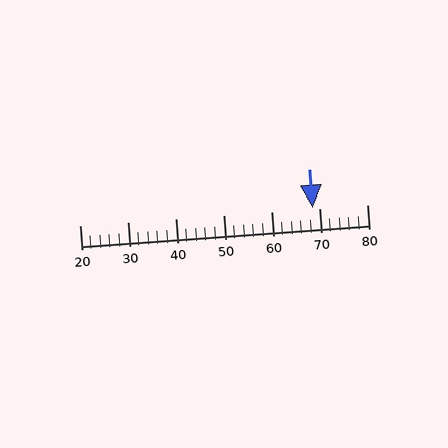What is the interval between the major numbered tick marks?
The major tick marks are spaced 10 units apart.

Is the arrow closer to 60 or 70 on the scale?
The arrow is closer to 70.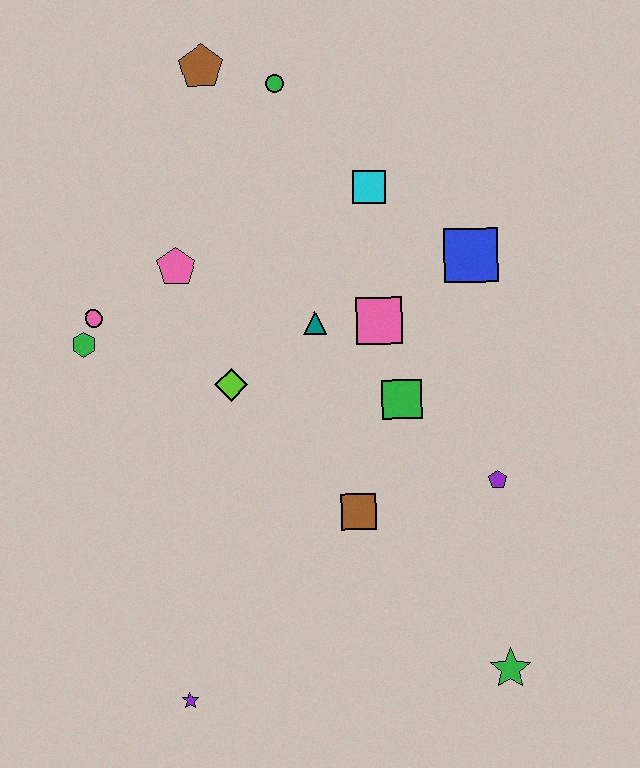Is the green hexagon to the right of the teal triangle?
No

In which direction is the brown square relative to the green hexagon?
The brown square is to the right of the green hexagon.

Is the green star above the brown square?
No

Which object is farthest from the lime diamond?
The green star is farthest from the lime diamond.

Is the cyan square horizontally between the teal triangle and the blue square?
Yes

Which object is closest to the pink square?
The teal triangle is closest to the pink square.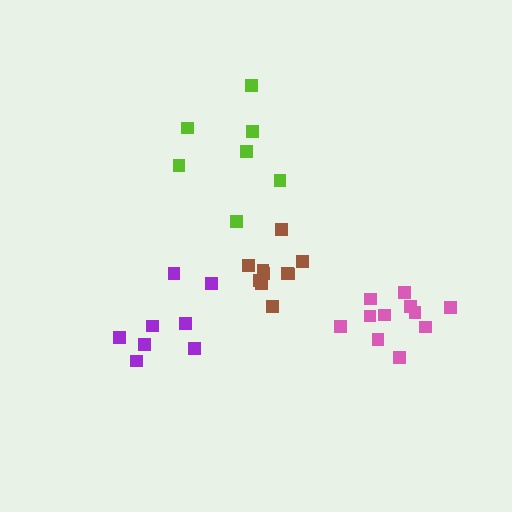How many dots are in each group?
Group 1: 10 dots, Group 2: 8 dots, Group 3: 7 dots, Group 4: 11 dots (36 total).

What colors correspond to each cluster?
The clusters are colored: brown, purple, lime, pink.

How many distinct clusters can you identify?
There are 4 distinct clusters.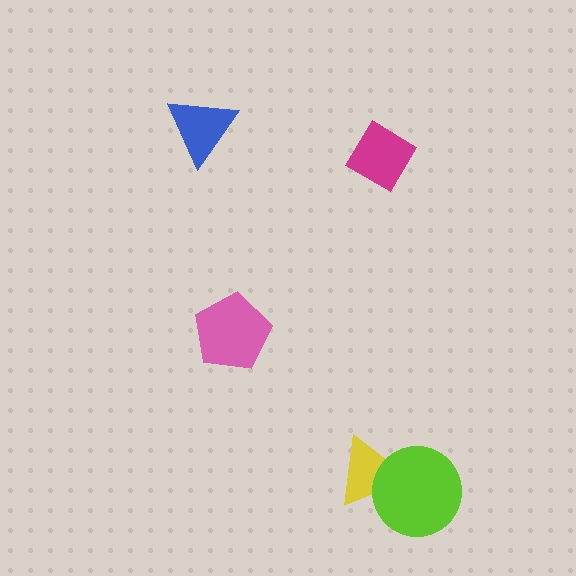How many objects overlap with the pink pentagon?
0 objects overlap with the pink pentagon.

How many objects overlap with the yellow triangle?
1 object overlaps with the yellow triangle.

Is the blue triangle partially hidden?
No, no other shape covers it.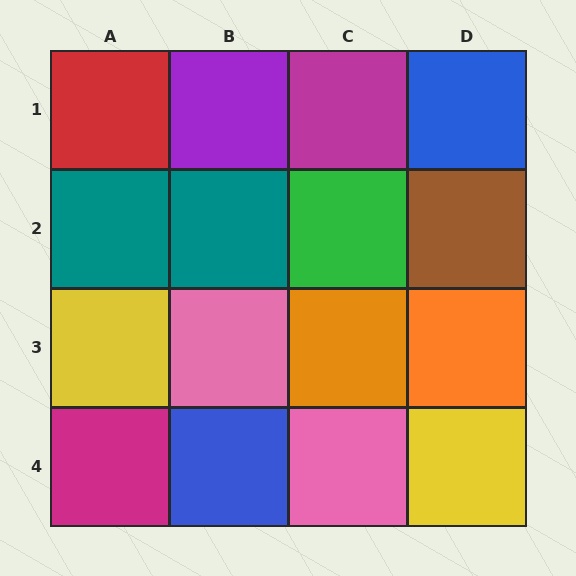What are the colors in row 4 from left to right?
Magenta, blue, pink, yellow.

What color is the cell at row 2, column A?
Teal.